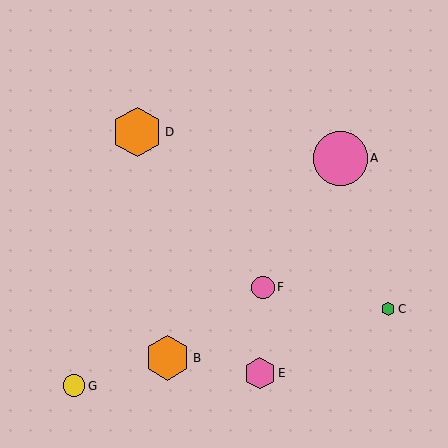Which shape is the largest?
The pink circle (labeled A) is the largest.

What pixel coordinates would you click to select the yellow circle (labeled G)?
Click at (74, 386) to select the yellow circle G.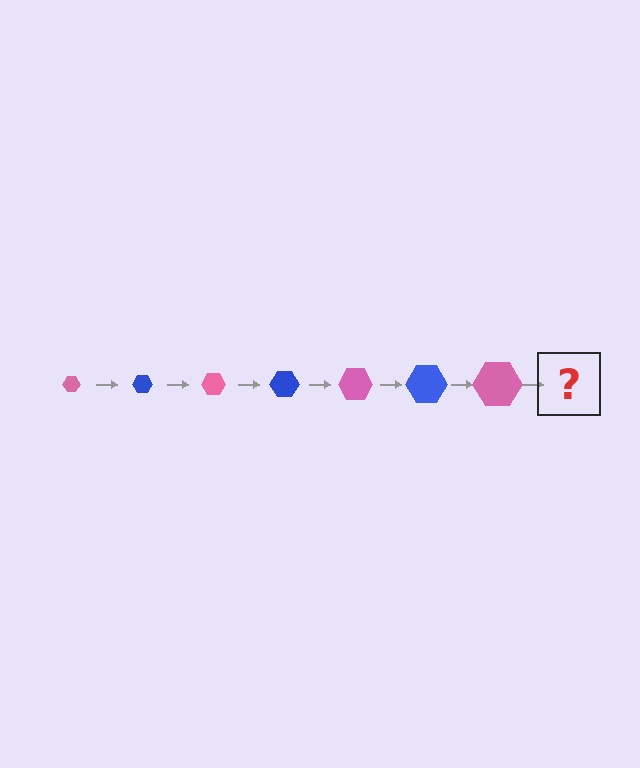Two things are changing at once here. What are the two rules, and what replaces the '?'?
The two rules are that the hexagon grows larger each step and the color cycles through pink and blue. The '?' should be a blue hexagon, larger than the previous one.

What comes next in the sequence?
The next element should be a blue hexagon, larger than the previous one.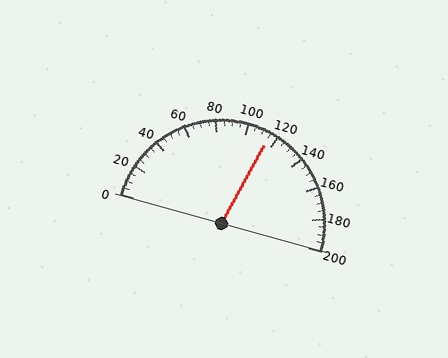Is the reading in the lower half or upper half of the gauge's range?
The reading is in the upper half of the range (0 to 200).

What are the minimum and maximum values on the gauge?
The gauge ranges from 0 to 200.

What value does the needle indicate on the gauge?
The needle indicates approximately 115.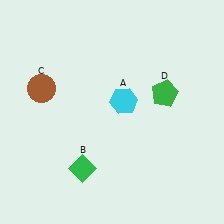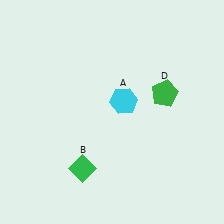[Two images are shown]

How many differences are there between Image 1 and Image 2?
There is 1 difference between the two images.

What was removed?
The brown circle (C) was removed in Image 2.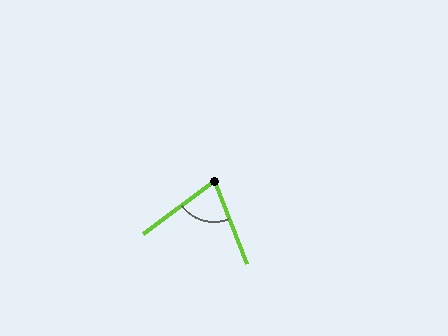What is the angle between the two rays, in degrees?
Approximately 75 degrees.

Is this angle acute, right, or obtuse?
It is acute.